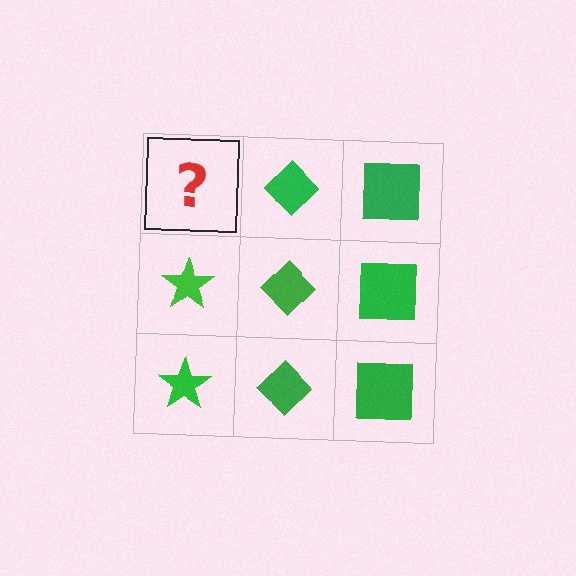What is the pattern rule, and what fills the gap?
The rule is that each column has a consistent shape. The gap should be filled with a green star.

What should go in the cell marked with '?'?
The missing cell should contain a green star.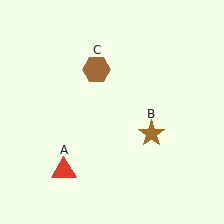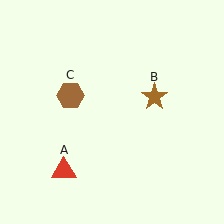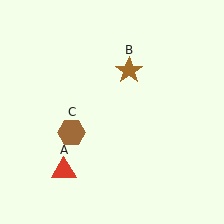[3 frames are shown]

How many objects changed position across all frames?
2 objects changed position: brown star (object B), brown hexagon (object C).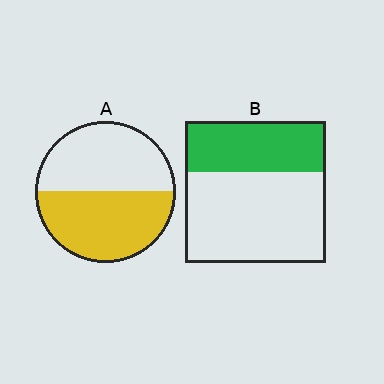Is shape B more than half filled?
No.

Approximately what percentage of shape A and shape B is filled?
A is approximately 50% and B is approximately 35%.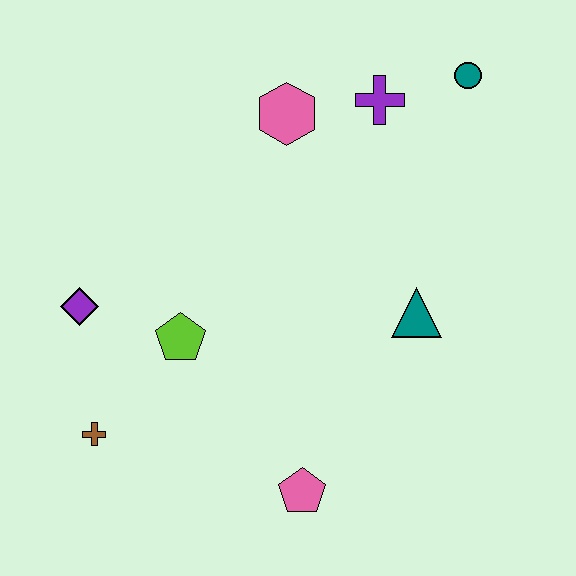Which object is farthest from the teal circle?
The brown cross is farthest from the teal circle.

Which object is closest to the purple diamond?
The lime pentagon is closest to the purple diamond.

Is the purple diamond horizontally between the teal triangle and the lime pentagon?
No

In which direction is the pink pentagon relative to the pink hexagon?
The pink pentagon is below the pink hexagon.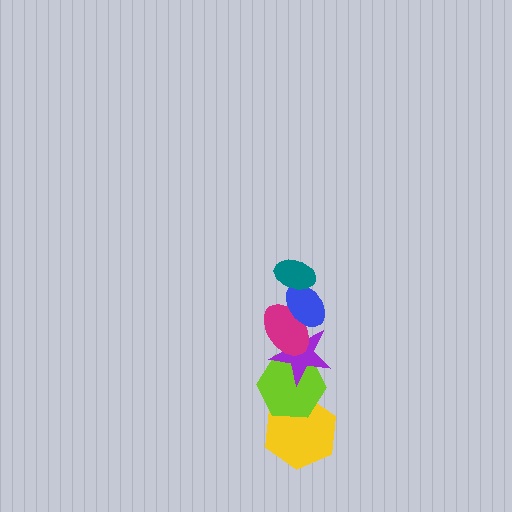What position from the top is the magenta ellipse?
The magenta ellipse is 3rd from the top.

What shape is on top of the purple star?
The magenta ellipse is on top of the purple star.